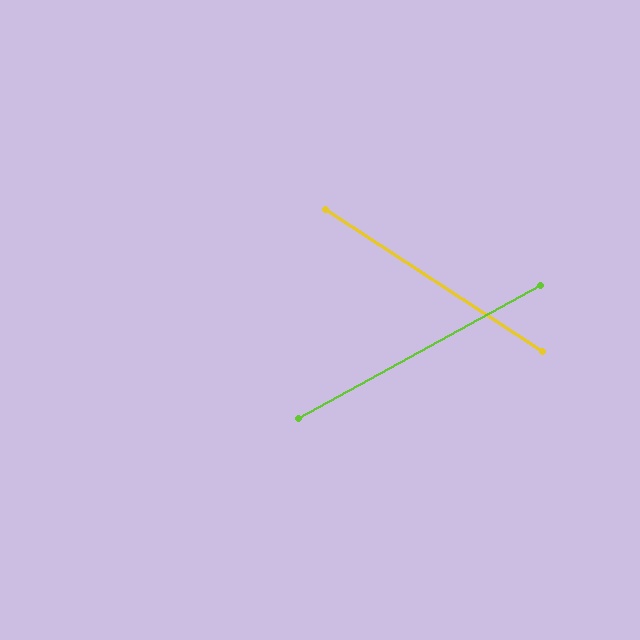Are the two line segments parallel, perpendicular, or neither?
Neither parallel nor perpendicular — they differ by about 62°.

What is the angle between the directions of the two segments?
Approximately 62 degrees.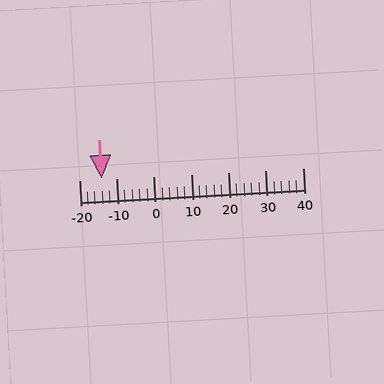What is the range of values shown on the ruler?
The ruler shows values from -20 to 40.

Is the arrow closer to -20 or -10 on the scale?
The arrow is closer to -10.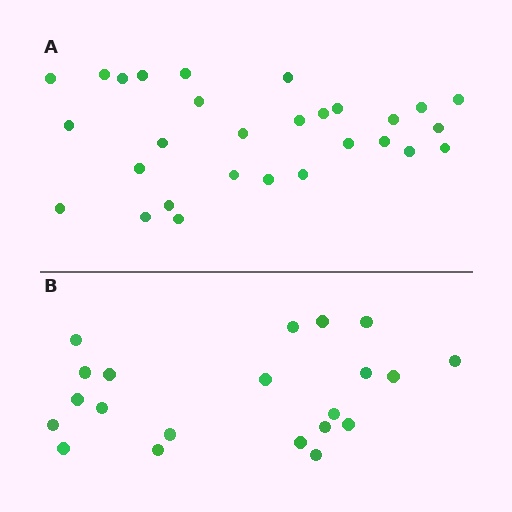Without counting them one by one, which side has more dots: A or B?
Region A (the top region) has more dots.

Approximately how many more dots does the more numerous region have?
Region A has roughly 8 or so more dots than region B.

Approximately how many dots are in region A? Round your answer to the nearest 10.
About 30 dots. (The exact count is 29, which rounds to 30.)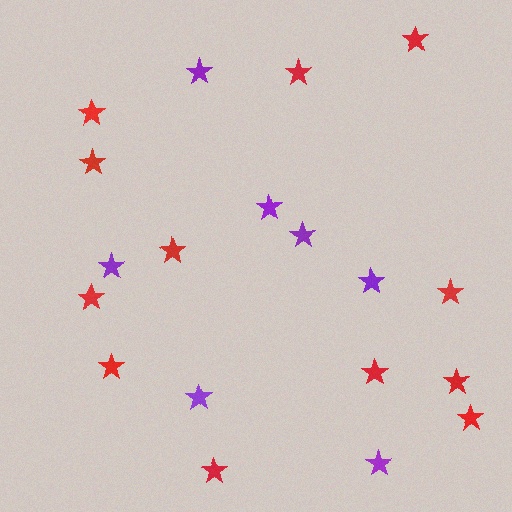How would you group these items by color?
There are 2 groups: one group of red stars (12) and one group of purple stars (7).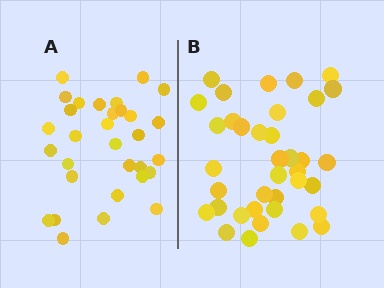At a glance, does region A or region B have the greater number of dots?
Region B (the right region) has more dots.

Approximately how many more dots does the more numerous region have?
Region B has about 6 more dots than region A.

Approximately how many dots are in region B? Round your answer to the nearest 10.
About 40 dots. (The exact count is 37, which rounds to 40.)